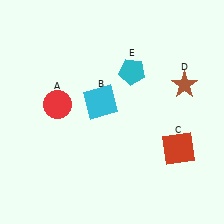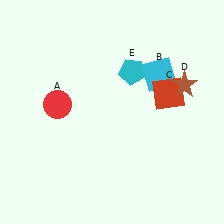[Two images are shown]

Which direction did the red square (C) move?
The red square (C) moved up.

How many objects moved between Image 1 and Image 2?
2 objects moved between the two images.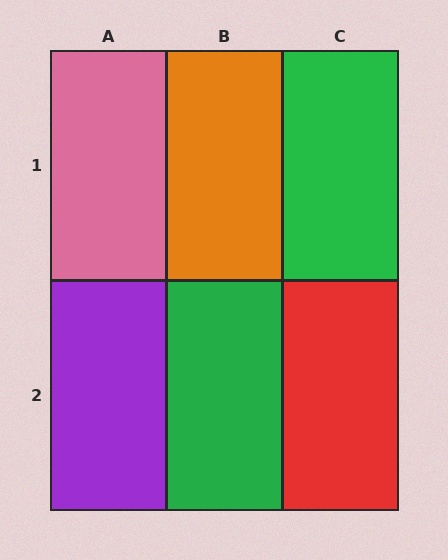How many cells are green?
2 cells are green.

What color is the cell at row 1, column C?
Green.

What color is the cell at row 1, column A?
Pink.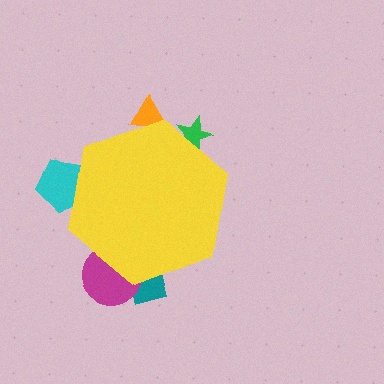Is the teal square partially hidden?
Yes, the teal square is partially hidden behind the yellow hexagon.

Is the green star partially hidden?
Yes, the green star is partially hidden behind the yellow hexagon.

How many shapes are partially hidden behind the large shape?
5 shapes are partially hidden.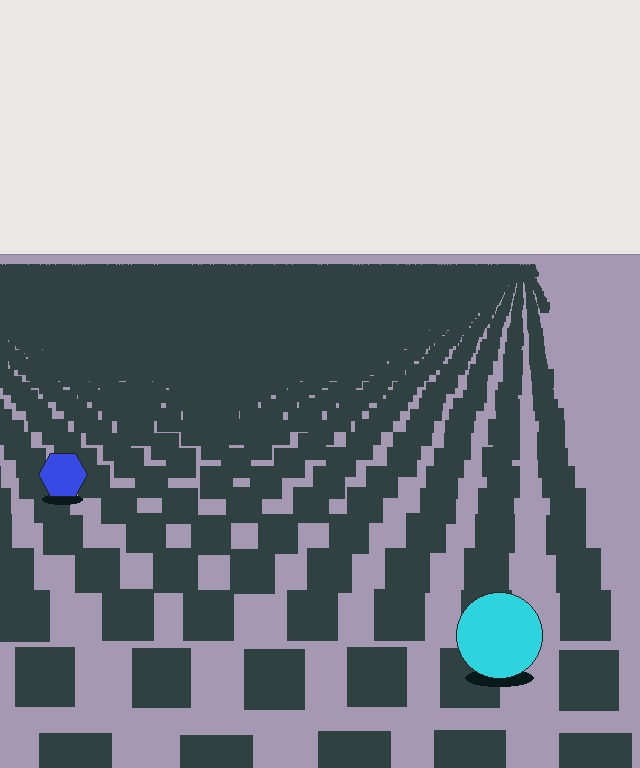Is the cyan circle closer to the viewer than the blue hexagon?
Yes. The cyan circle is closer — you can tell from the texture gradient: the ground texture is coarser near it.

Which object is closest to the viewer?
The cyan circle is closest. The texture marks near it are larger and more spread out.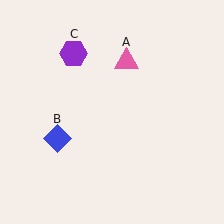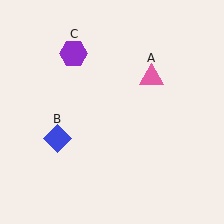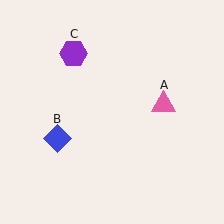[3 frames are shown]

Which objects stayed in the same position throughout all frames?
Blue diamond (object B) and purple hexagon (object C) remained stationary.